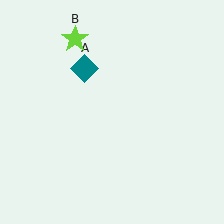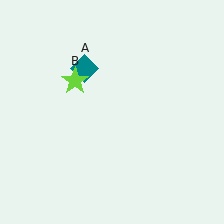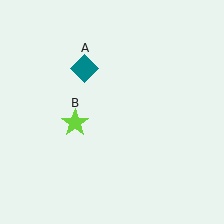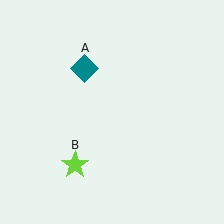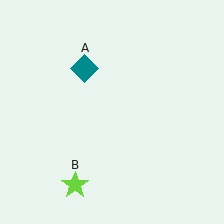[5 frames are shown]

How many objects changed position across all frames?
1 object changed position: lime star (object B).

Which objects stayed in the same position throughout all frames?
Teal diamond (object A) remained stationary.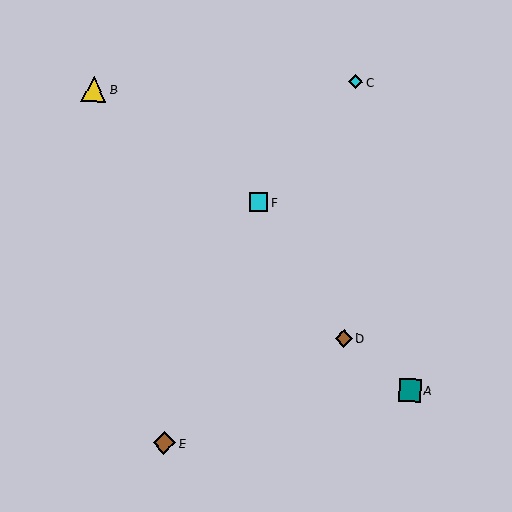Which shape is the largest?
The yellow triangle (labeled B) is the largest.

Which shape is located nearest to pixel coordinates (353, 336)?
The brown diamond (labeled D) at (344, 338) is nearest to that location.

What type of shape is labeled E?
Shape E is a brown diamond.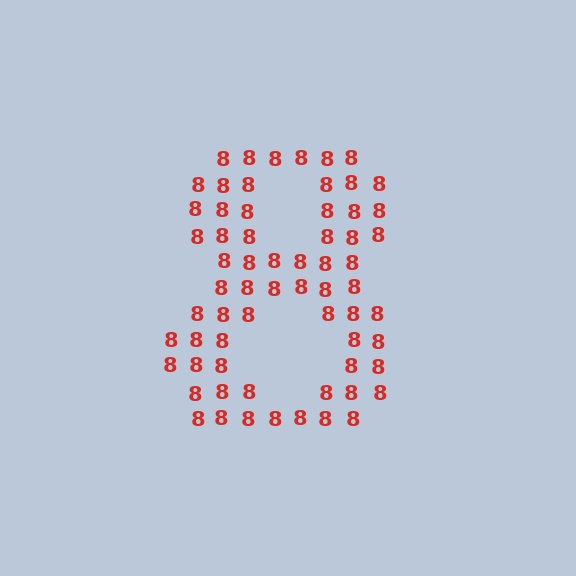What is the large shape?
The large shape is the digit 8.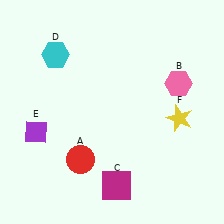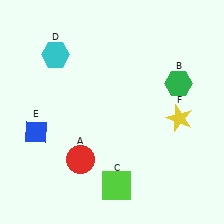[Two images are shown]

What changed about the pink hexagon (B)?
In Image 1, B is pink. In Image 2, it changed to green.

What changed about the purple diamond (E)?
In Image 1, E is purple. In Image 2, it changed to blue.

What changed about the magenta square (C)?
In Image 1, C is magenta. In Image 2, it changed to lime.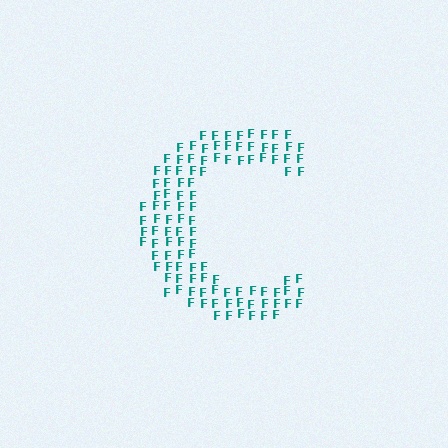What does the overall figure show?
The overall figure shows the letter C.